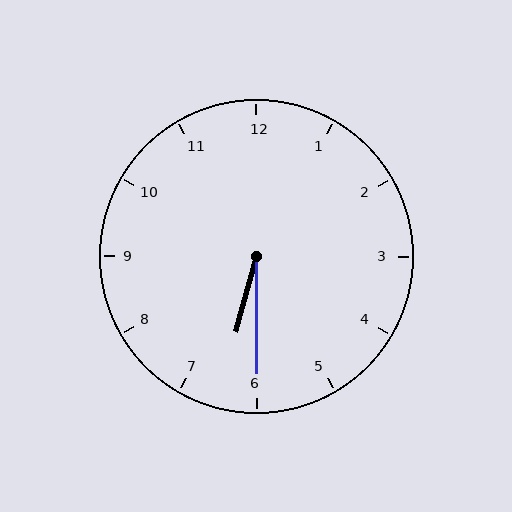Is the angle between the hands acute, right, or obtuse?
It is acute.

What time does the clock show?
6:30.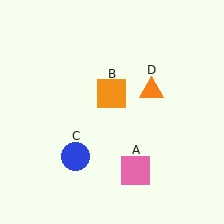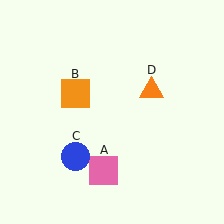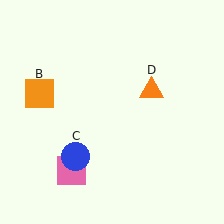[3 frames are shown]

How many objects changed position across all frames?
2 objects changed position: pink square (object A), orange square (object B).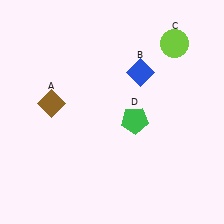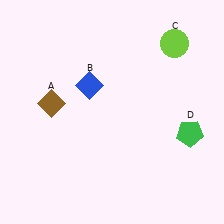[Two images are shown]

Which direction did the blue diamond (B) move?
The blue diamond (B) moved left.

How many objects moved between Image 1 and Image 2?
2 objects moved between the two images.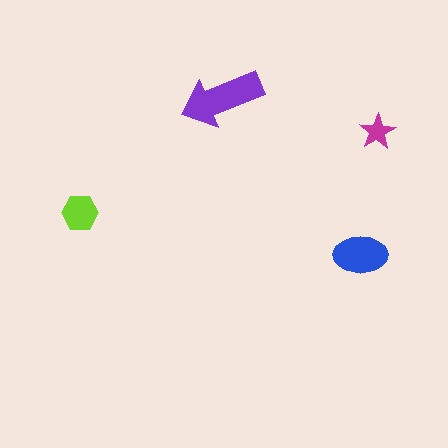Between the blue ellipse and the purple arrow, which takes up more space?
The purple arrow.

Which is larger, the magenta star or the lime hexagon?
The lime hexagon.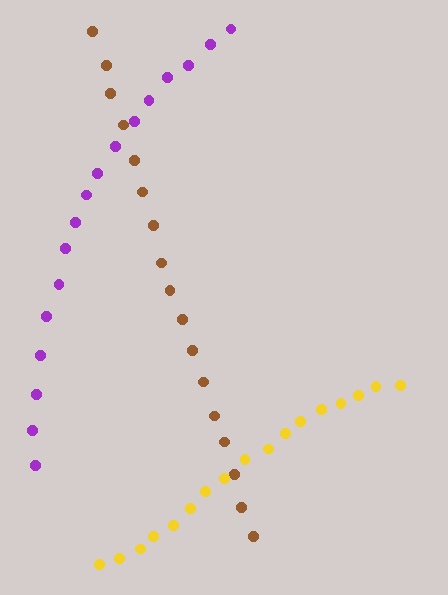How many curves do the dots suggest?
There are 3 distinct paths.